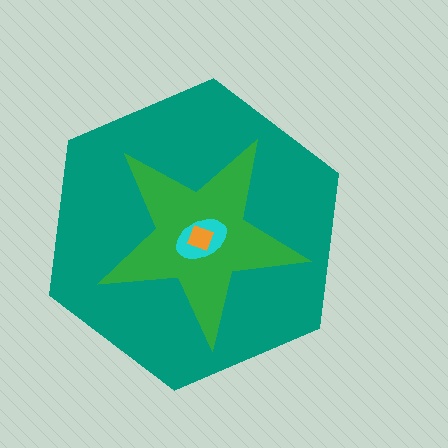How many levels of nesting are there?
4.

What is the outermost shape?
The teal hexagon.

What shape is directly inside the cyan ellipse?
The orange diamond.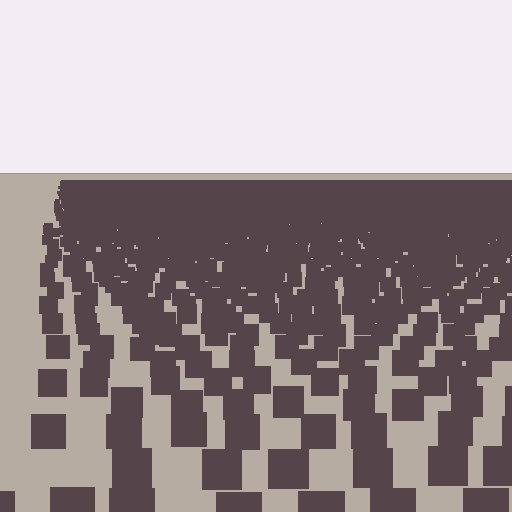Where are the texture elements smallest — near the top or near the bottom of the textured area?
Near the top.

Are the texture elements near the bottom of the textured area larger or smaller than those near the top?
Larger. Near the bottom, elements are closer to the viewer and appear at a bigger on-screen size.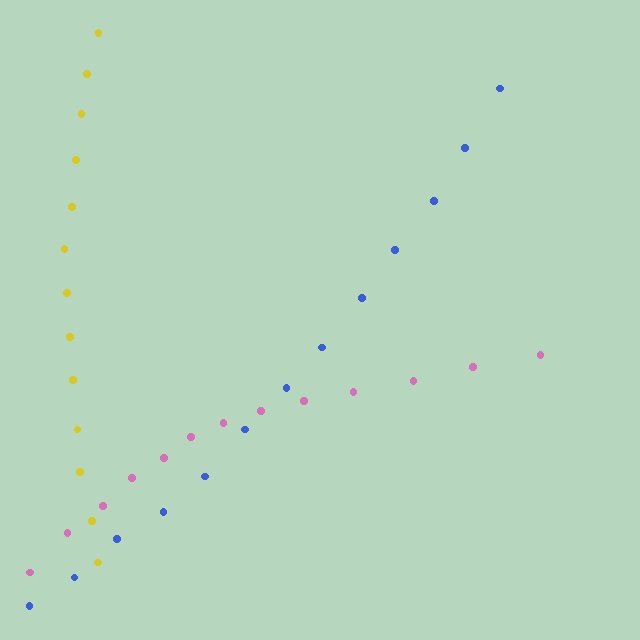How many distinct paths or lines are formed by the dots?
There are 3 distinct paths.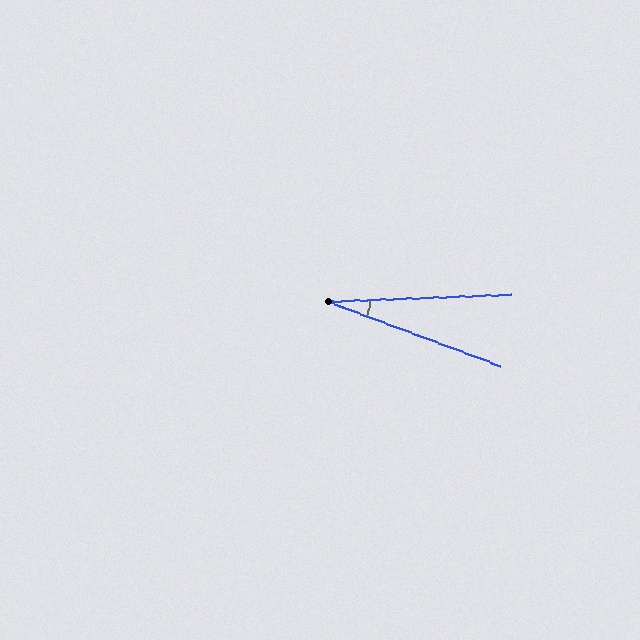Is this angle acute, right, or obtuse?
It is acute.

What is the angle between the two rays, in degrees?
Approximately 23 degrees.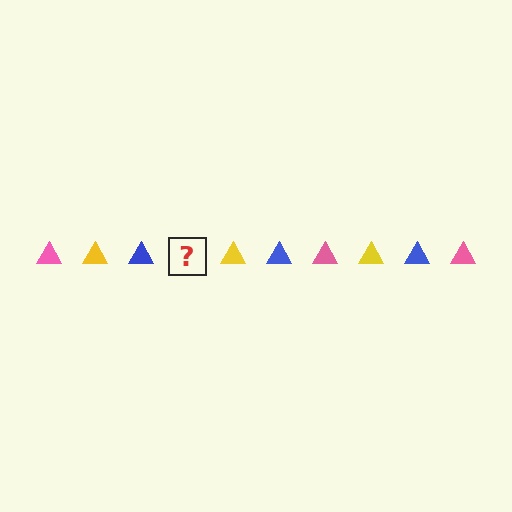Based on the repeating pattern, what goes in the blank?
The blank should be a pink triangle.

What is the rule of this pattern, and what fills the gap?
The rule is that the pattern cycles through pink, yellow, blue triangles. The gap should be filled with a pink triangle.